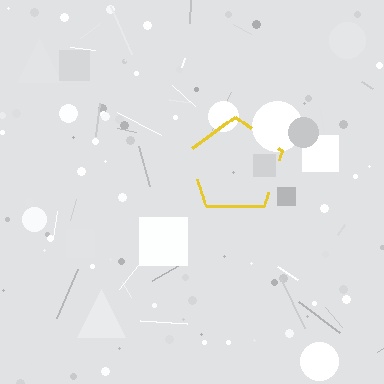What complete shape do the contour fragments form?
The contour fragments form a pentagon.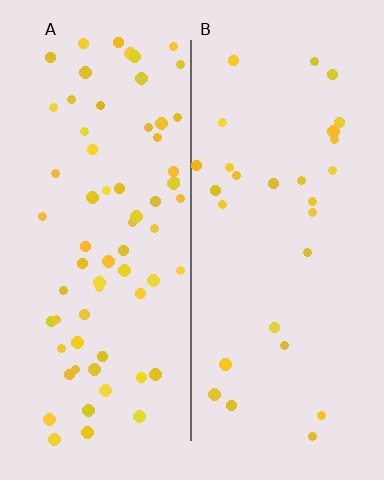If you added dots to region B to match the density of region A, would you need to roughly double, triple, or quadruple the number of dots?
Approximately double.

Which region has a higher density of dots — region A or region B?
A (the left).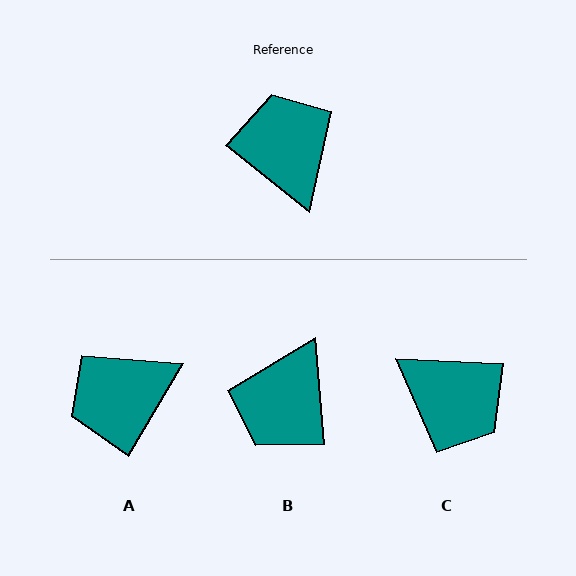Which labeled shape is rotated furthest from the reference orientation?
C, about 144 degrees away.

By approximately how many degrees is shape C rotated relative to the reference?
Approximately 144 degrees clockwise.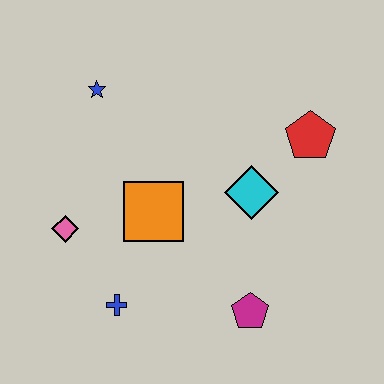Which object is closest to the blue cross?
The pink diamond is closest to the blue cross.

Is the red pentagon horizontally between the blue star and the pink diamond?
No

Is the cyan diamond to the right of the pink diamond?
Yes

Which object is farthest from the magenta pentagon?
The blue star is farthest from the magenta pentagon.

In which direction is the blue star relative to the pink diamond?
The blue star is above the pink diamond.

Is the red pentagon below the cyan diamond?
No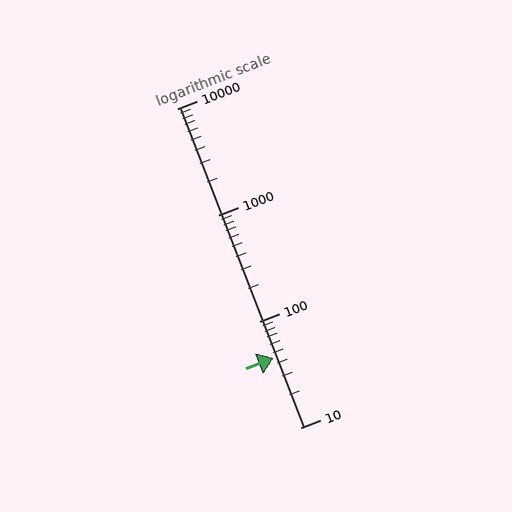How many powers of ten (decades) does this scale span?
The scale spans 3 decades, from 10 to 10000.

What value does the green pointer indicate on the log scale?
The pointer indicates approximately 45.